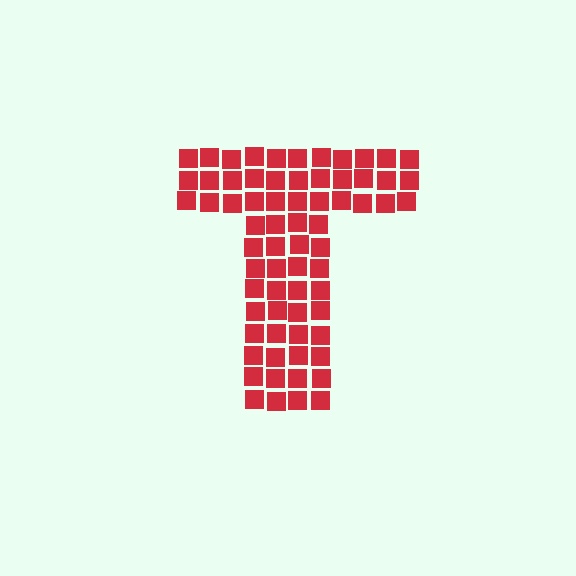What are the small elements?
The small elements are squares.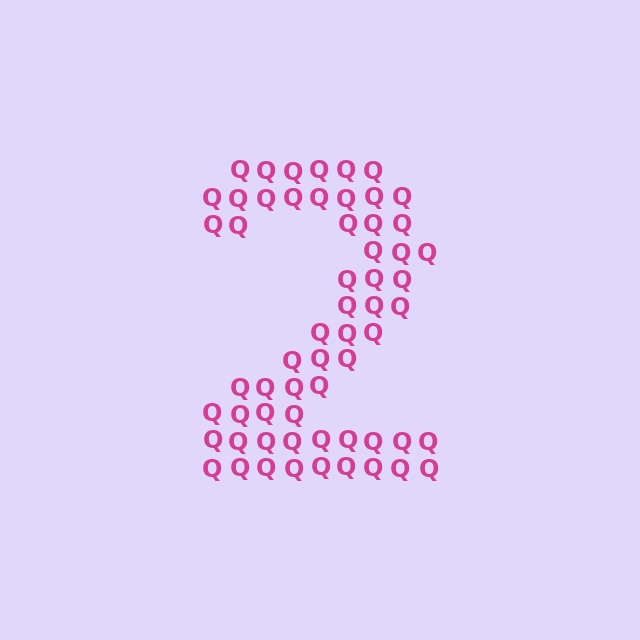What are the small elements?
The small elements are letter Q's.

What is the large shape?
The large shape is the digit 2.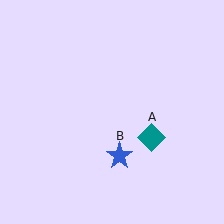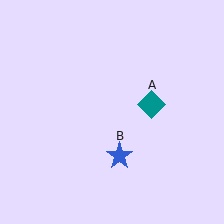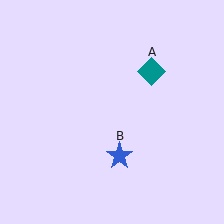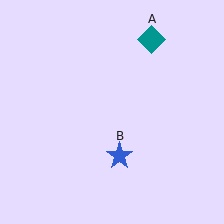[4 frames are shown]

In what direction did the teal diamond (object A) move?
The teal diamond (object A) moved up.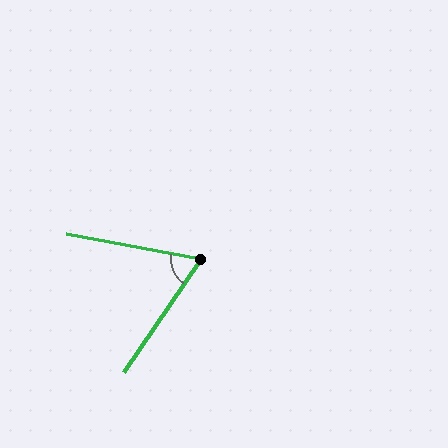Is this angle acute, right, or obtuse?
It is acute.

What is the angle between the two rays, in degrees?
Approximately 66 degrees.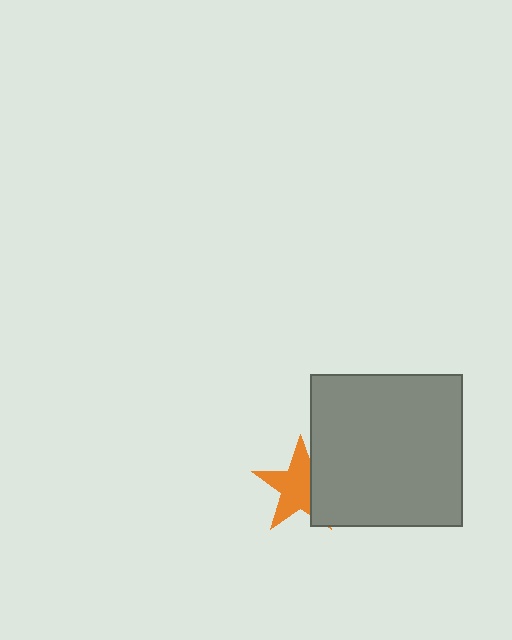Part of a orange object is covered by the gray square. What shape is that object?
It is a star.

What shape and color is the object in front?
The object in front is a gray square.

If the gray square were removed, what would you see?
You would see the complete orange star.